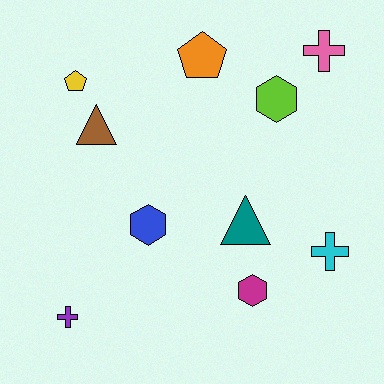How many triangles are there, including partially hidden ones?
There are 2 triangles.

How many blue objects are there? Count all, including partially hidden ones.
There is 1 blue object.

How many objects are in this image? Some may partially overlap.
There are 10 objects.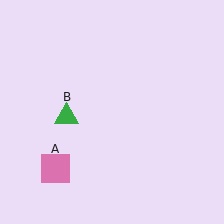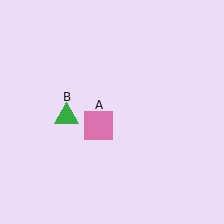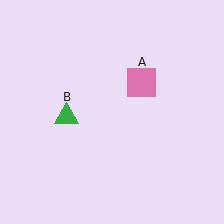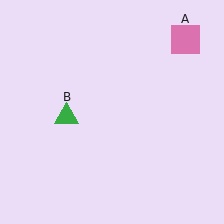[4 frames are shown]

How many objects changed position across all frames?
1 object changed position: pink square (object A).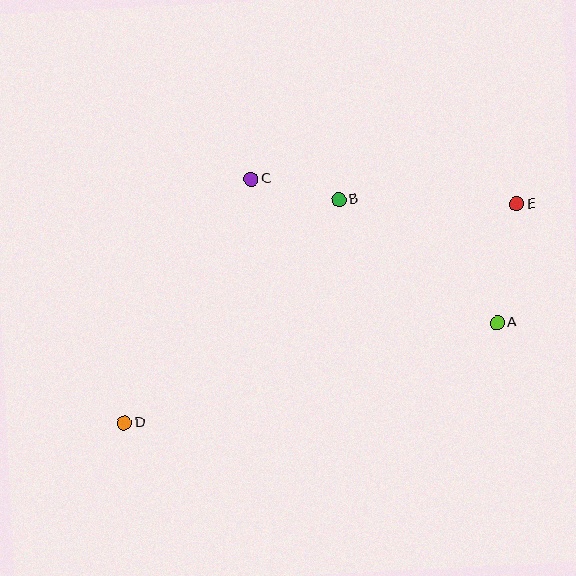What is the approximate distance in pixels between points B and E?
The distance between B and E is approximately 178 pixels.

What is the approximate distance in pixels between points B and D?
The distance between B and D is approximately 309 pixels.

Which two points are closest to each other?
Points B and C are closest to each other.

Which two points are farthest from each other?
Points D and E are farthest from each other.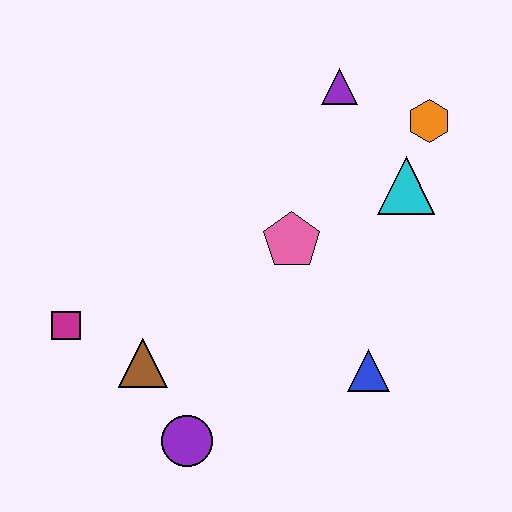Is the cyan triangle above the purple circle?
Yes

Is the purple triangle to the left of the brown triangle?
No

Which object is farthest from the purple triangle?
The purple circle is farthest from the purple triangle.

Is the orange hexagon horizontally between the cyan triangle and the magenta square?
No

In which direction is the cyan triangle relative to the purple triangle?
The cyan triangle is below the purple triangle.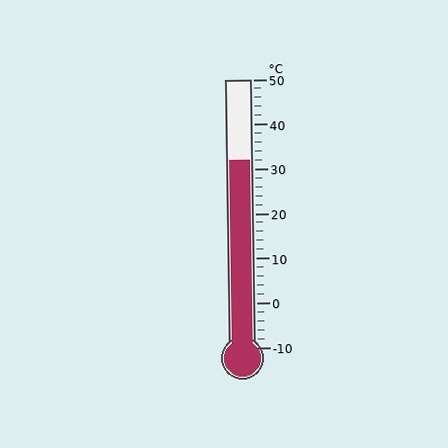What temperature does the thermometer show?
The thermometer shows approximately 32°C.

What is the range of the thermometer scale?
The thermometer scale ranges from -10°C to 50°C.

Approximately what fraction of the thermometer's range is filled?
The thermometer is filled to approximately 70% of its range.